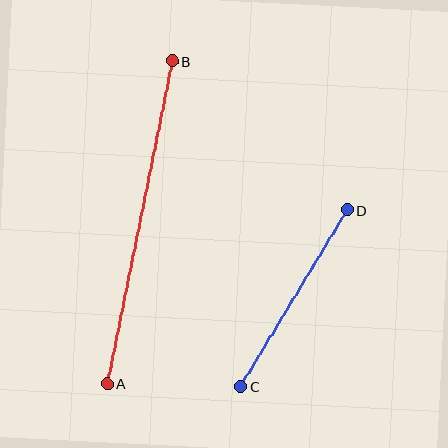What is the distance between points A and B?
The distance is approximately 329 pixels.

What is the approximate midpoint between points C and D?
The midpoint is at approximately (294, 298) pixels.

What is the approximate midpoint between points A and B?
The midpoint is at approximately (140, 222) pixels.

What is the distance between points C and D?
The distance is approximately 206 pixels.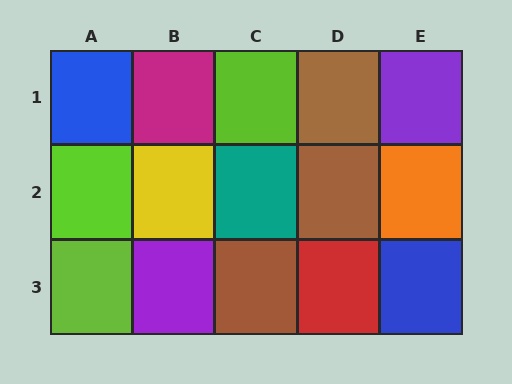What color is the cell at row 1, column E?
Purple.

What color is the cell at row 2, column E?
Orange.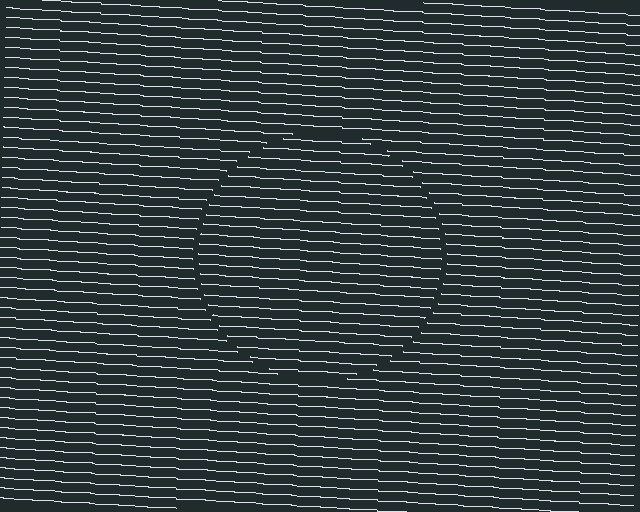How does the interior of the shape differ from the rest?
The interior of the shape contains the same grating, shifted by half a period — the contour is defined by the phase discontinuity where line-ends from the inner and outer gratings abut.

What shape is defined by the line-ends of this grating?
An illusory circle. The interior of the shape contains the same grating, shifted by half a period — the contour is defined by the phase discontinuity where line-ends from the inner and outer gratings abut.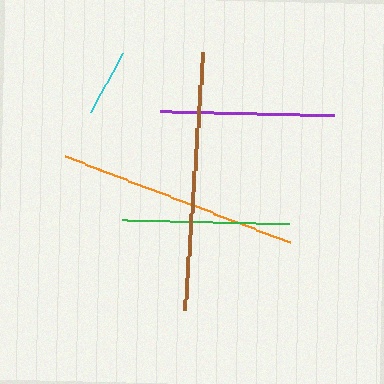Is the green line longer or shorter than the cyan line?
The green line is longer than the cyan line.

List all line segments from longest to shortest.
From longest to shortest: brown, orange, purple, green, cyan.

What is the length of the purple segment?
The purple segment is approximately 174 pixels long.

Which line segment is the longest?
The brown line is the longest at approximately 258 pixels.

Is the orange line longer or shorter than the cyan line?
The orange line is longer than the cyan line.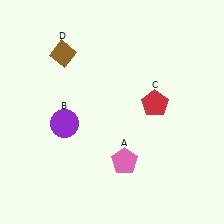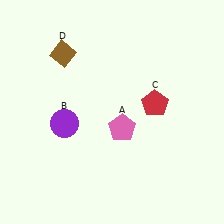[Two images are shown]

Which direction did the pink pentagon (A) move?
The pink pentagon (A) moved up.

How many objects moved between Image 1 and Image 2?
1 object moved between the two images.